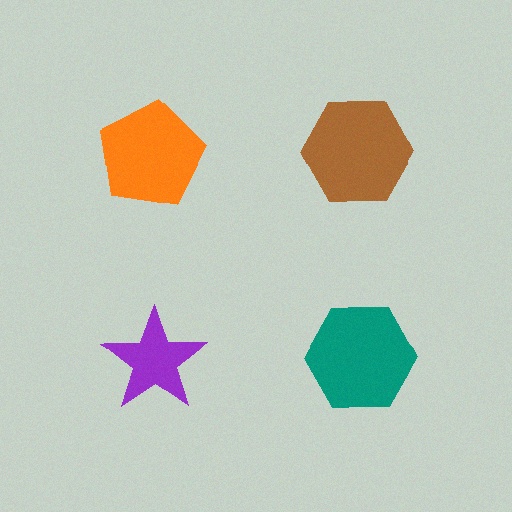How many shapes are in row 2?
2 shapes.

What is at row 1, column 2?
A brown hexagon.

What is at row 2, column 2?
A teal hexagon.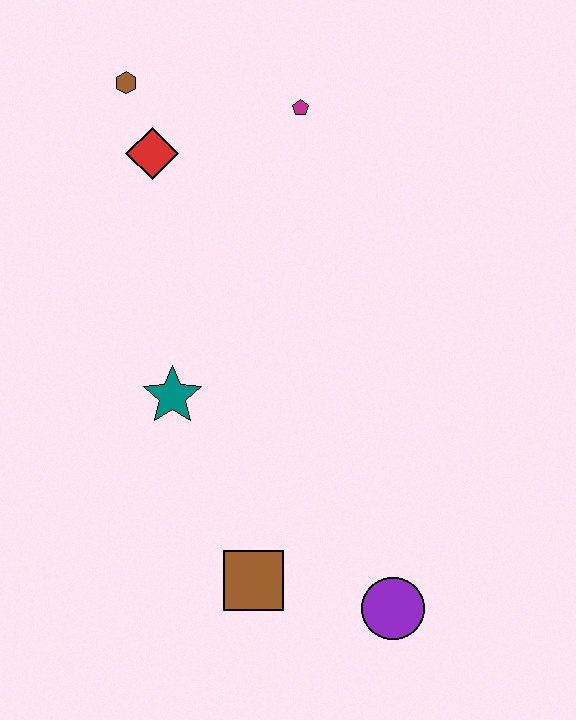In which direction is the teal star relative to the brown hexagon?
The teal star is below the brown hexagon.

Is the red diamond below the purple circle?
No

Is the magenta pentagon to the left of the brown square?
No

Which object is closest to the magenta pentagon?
The red diamond is closest to the magenta pentagon.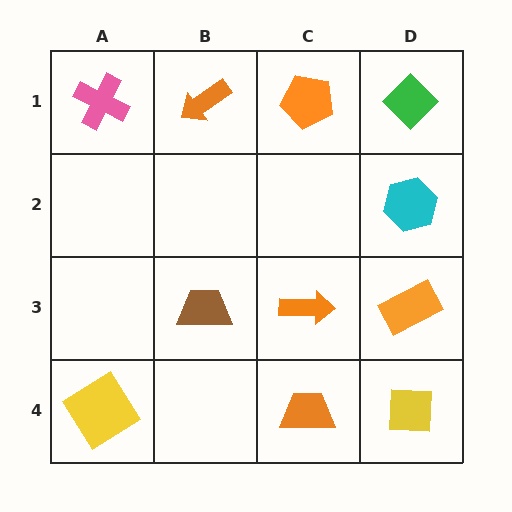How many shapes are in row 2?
1 shape.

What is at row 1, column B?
An orange arrow.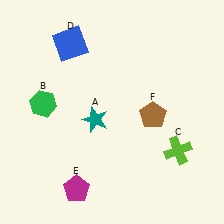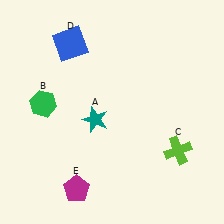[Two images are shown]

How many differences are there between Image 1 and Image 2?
There is 1 difference between the two images.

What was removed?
The brown pentagon (F) was removed in Image 2.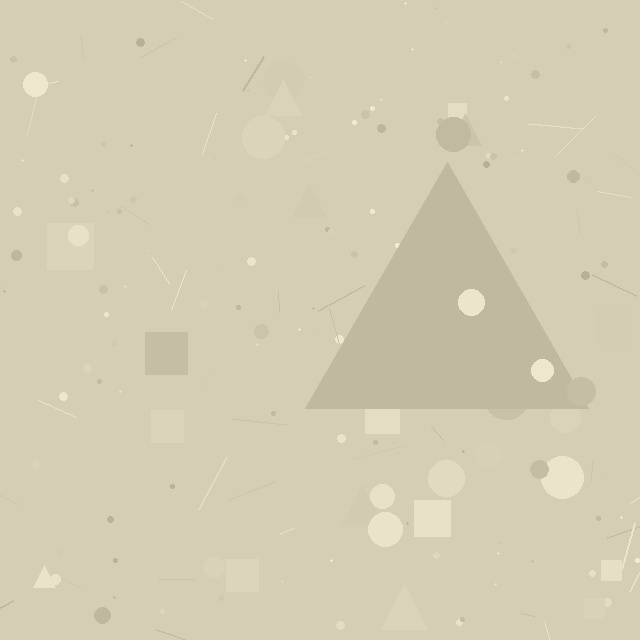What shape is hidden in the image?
A triangle is hidden in the image.